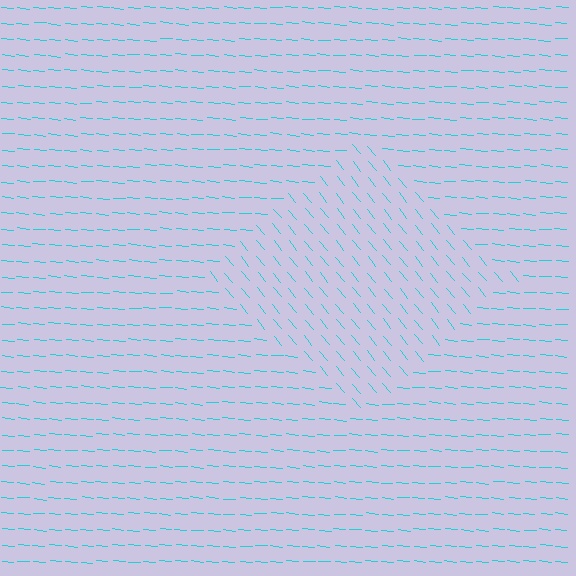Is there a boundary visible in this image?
Yes, there is a texture boundary formed by a change in line orientation.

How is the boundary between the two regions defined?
The boundary is defined purely by a change in line orientation (approximately 45 degrees difference). All lines are the same color and thickness.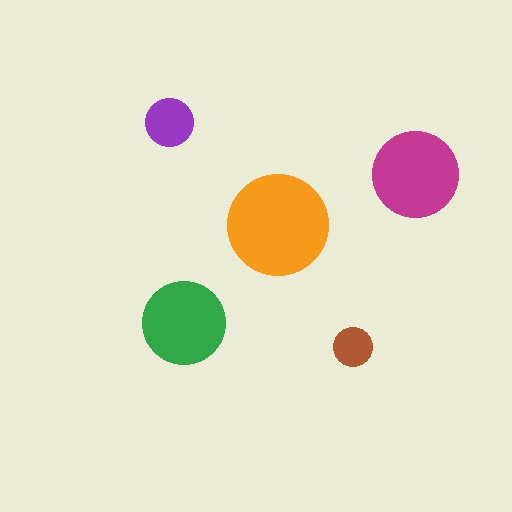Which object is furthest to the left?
The purple circle is leftmost.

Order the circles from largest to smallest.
the orange one, the magenta one, the green one, the purple one, the brown one.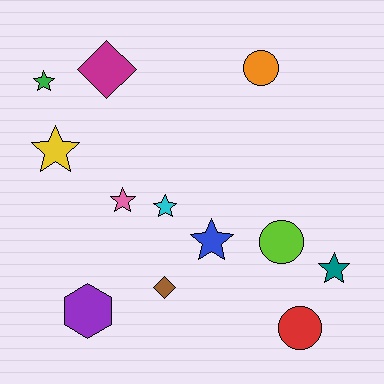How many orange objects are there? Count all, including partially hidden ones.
There is 1 orange object.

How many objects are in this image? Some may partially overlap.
There are 12 objects.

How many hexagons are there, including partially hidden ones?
There is 1 hexagon.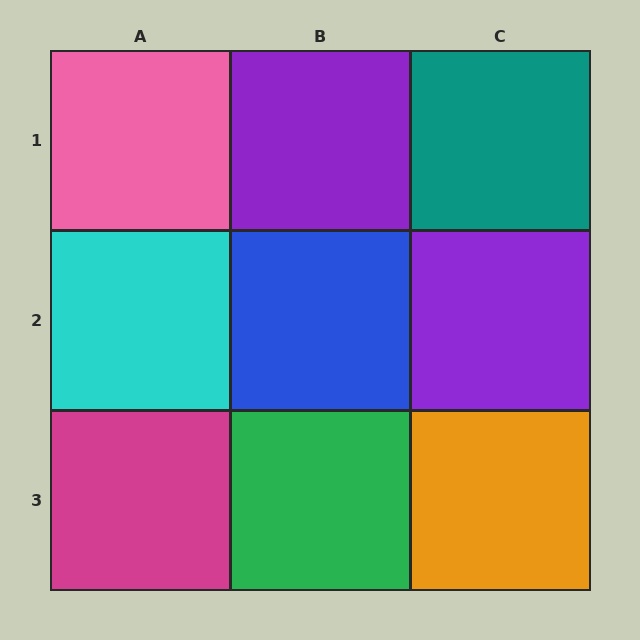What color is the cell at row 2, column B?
Blue.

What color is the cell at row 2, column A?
Cyan.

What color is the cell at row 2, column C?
Purple.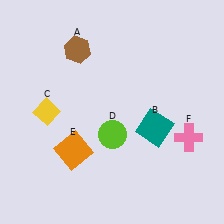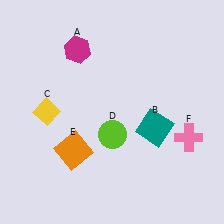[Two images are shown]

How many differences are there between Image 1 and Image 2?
There is 1 difference between the two images.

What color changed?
The hexagon (A) changed from brown in Image 1 to magenta in Image 2.